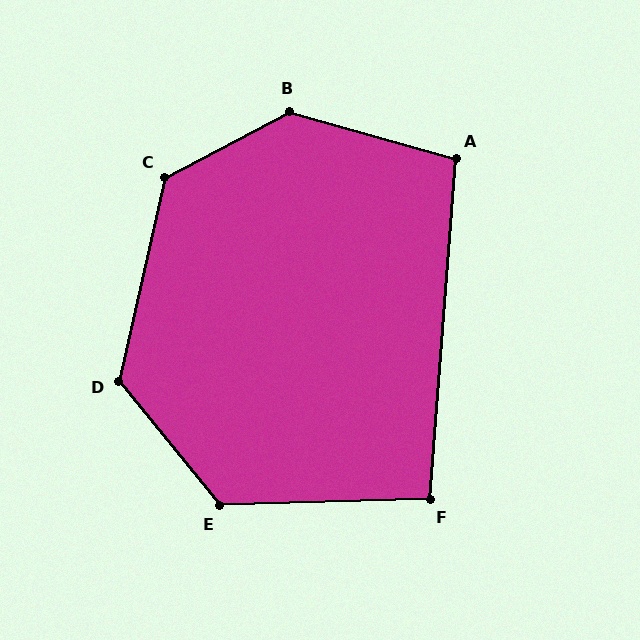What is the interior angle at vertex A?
Approximately 102 degrees (obtuse).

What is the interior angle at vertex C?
Approximately 131 degrees (obtuse).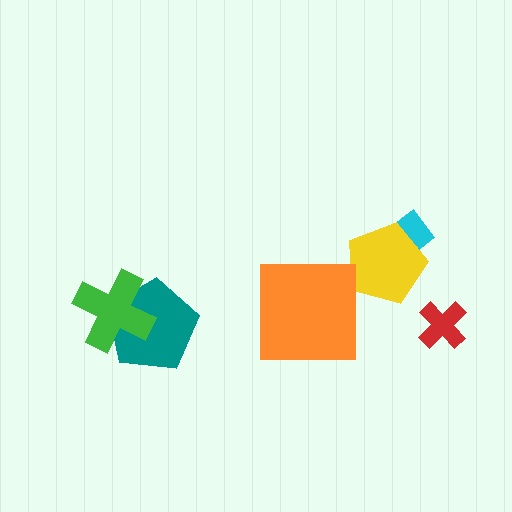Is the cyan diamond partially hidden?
Yes, it is partially covered by another shape.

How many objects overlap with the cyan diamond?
1 object overlaps with the cyan diamond.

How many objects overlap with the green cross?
1 object overlaps with the green cross.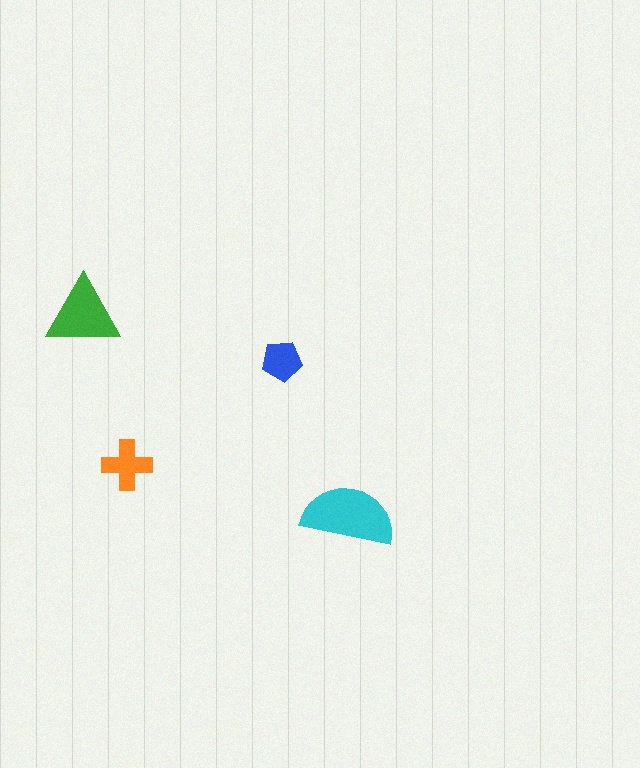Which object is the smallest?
The blue pentagon.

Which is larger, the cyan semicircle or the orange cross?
The cyan semicircle.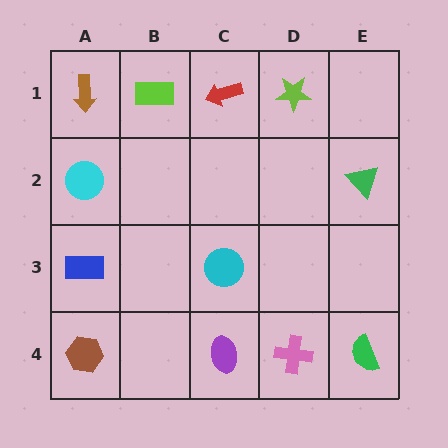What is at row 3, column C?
A cyan circle.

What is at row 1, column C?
A red arrow.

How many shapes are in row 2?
2 shapes.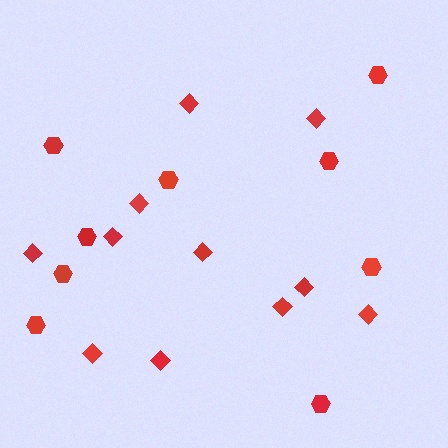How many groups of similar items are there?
There are 2 groups: one group of diamonds (11) and one group of hexagons (9).